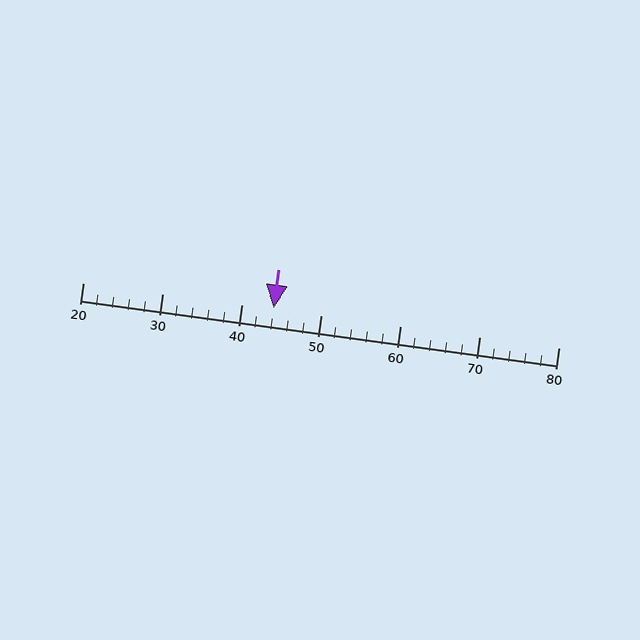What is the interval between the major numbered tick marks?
The major tick marks are spaced 10 units apart.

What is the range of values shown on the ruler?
The ruler shows values from 20 to 80.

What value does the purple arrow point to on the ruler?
The purple arrow points to approximately 44.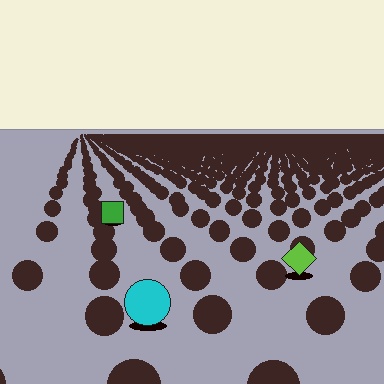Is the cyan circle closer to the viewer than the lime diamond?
Yes. The cyan circle is closer — you can tell from the texture gradient: the ground texture is coarser near it.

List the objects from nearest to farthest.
From nearest to farthest: the cyan circle, the lime diamond, the green square.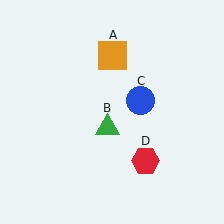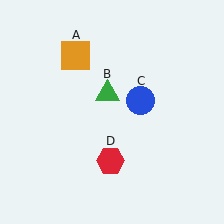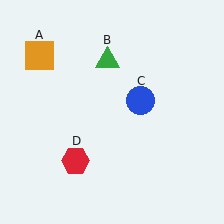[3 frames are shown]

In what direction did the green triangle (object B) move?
The green triangle (object B) moved up.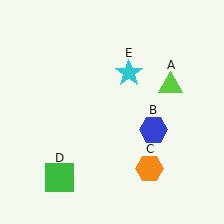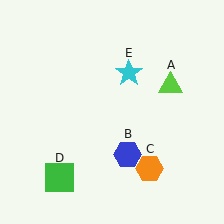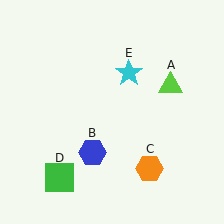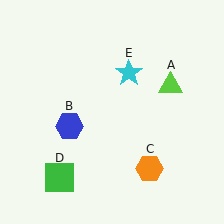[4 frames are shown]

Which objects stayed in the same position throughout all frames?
Lime triangle (object A) and orange hexagon (object C) and green square (object D) and cyan star (object E) remained stationary.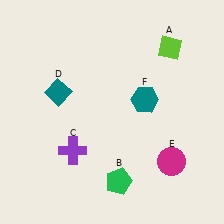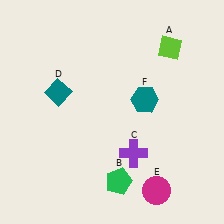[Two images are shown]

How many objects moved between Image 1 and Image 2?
2 objects moved between the two images.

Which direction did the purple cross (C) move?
The purple cross (C) moved right.